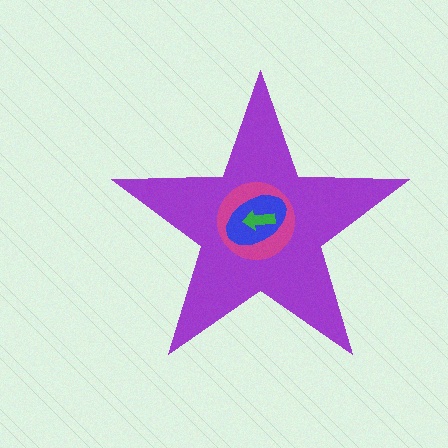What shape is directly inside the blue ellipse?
The green arrow.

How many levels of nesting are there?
4.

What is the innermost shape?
The green arrow.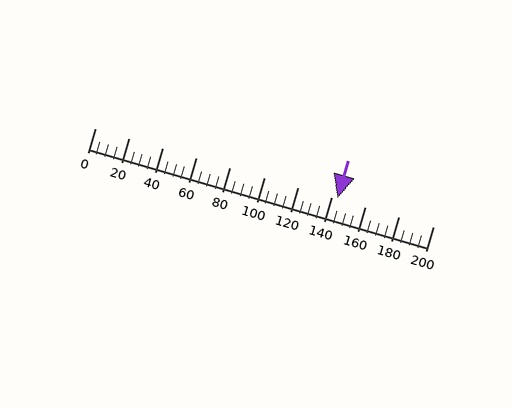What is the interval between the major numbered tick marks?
The major tick marks are spaced 20 units apart.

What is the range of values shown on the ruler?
The ruler shows values from 0 to 200.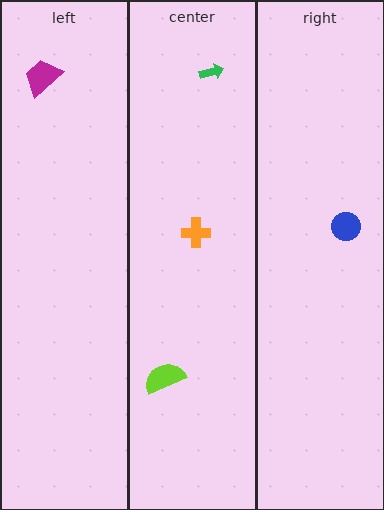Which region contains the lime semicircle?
The center region.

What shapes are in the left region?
The magenta trapezoid.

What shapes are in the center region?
The orange cross, the lime semicircle, the green arrow.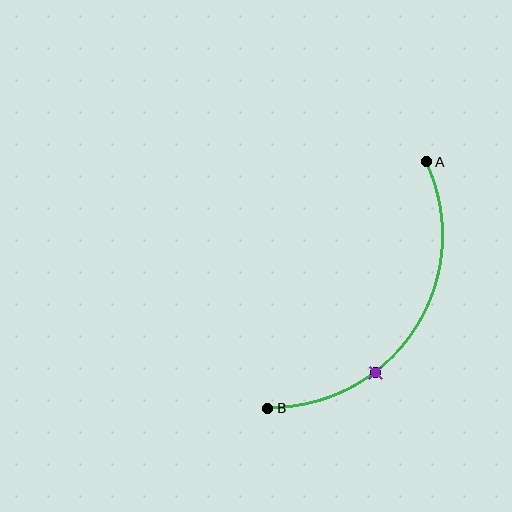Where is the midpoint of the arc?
The arc midpoint is the point on the curve farthest from the straight line joining A and B. It sits to the right of that line.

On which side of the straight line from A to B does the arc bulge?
The arc bulges to the right of the straight line connecting A and B.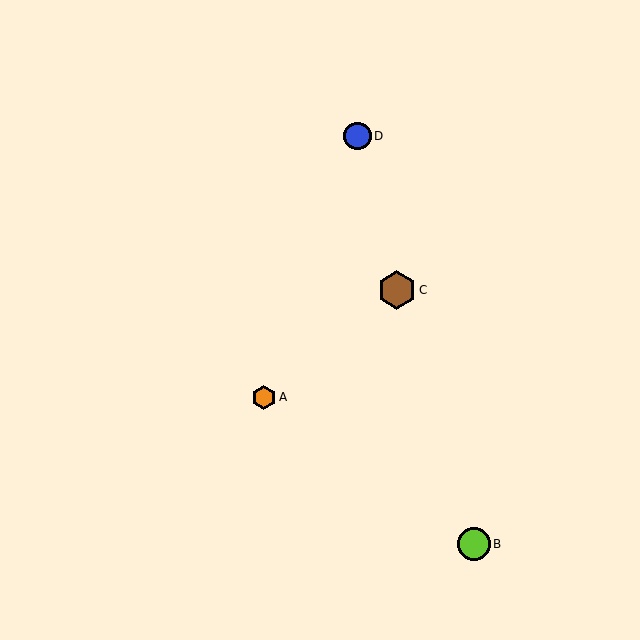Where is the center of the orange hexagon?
The center of the orange hexagon is at (264, 397).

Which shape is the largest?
The brown hexagon (labeled C) is the largest.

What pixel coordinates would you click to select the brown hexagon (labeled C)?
Click at (397, 290) to select the brown hexagon C.